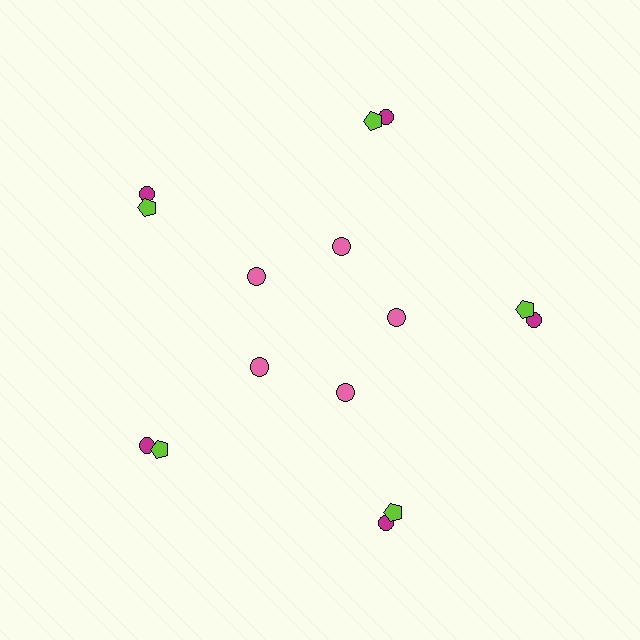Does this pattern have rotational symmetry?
Yes, this pattern has 5-fold rotational symmetry. It looks the same after rotating 72 degrees around the center.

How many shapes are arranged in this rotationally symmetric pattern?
There are 15 shapes, arranged in 5 groups of 3.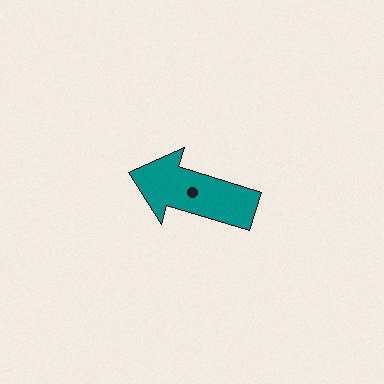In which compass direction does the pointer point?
West.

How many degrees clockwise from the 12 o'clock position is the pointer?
Approximately 287 degrees.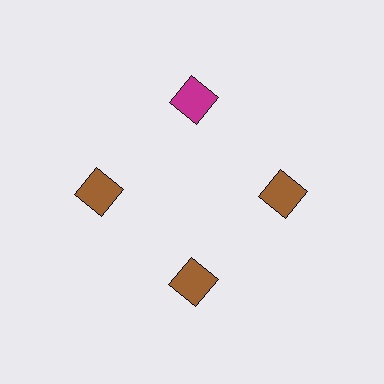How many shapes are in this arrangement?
There are 4 shapes arranged in a ring pattern.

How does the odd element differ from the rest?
It has a different color: magenta instead of brown.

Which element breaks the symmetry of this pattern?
The magenta square at roughly the 12 o'clock position breaks the symmetry. All other shapes are brown squares.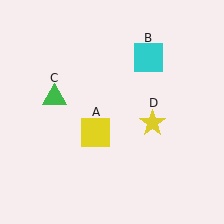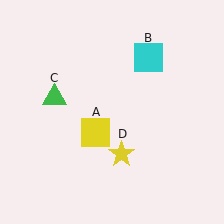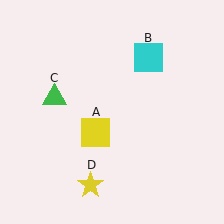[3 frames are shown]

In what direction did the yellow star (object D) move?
The yellow star (object D) moved down and to the left.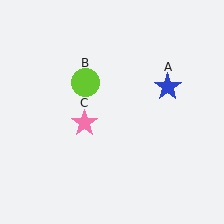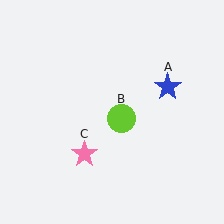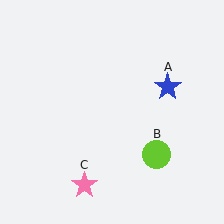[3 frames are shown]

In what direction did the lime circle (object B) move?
The lime circle (object B) moved down and to the right.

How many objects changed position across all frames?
2 objects changed position: lime circle (object B), pink star (object C).